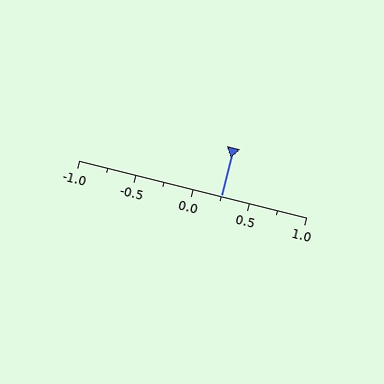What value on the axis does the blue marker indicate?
The marker indicates approximately 0.25.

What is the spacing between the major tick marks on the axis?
The major ticks are spaced 0.5 apart.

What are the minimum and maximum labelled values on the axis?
The axis runs from -1.0 to 1.0.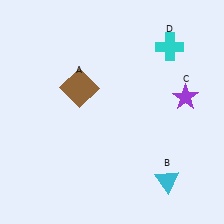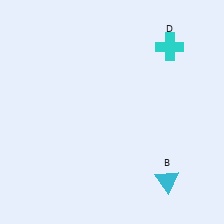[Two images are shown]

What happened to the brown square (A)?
The brown square (A) was removed in Image 2. It was in the top-left area of Image 1.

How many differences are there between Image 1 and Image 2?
There are 2 differences between the two images.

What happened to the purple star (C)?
The purple star (C) was removed in Image 2. It was in the top-right area of Image 1.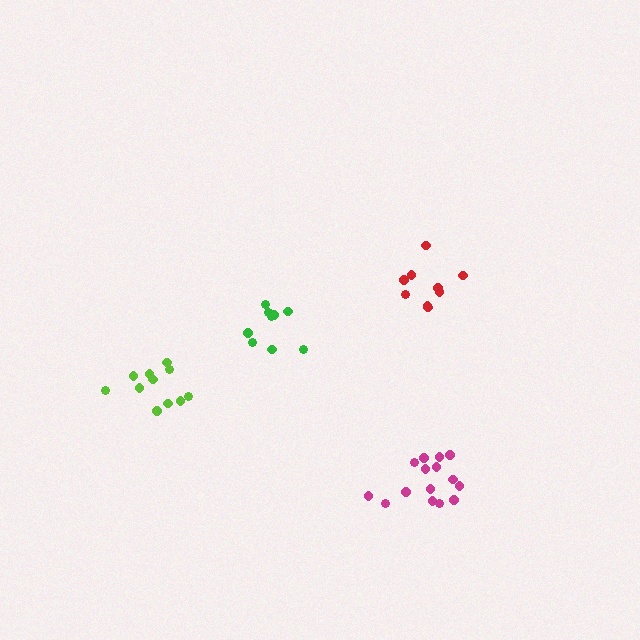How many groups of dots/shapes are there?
There are 4 groups.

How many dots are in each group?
Group 1: 11 dots, Group 2: 9 dots, Group 3: 15 dots, Group 4: 9 dots (44 total).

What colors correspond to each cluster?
The clusters are colored: lime, red, magenta, green.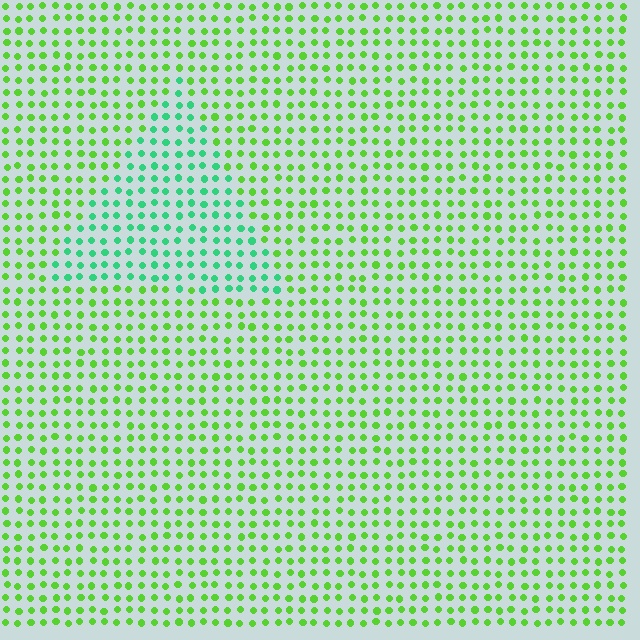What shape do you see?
I see a triangle.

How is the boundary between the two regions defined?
The boundary is defined purely by a slight shift in hue (about 44 degrees). Spacing, size, and orientation are identical on both sides.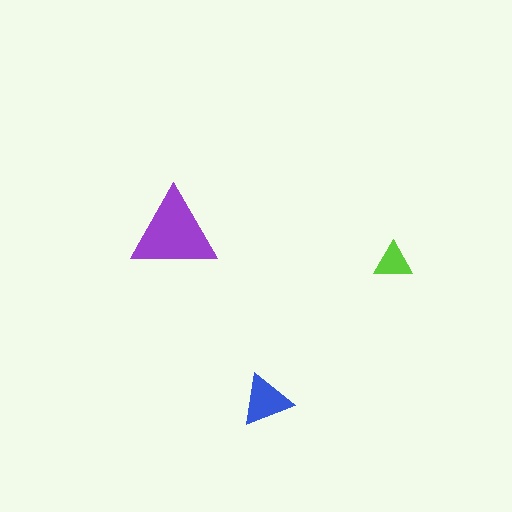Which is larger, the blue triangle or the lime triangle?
The blue one.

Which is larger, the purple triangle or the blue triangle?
The purple one.